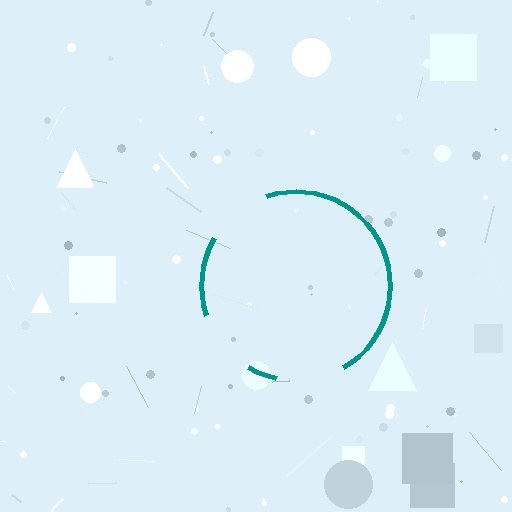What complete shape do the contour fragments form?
The contour fragments form a circle.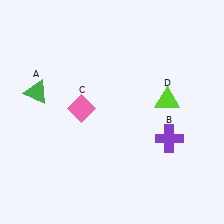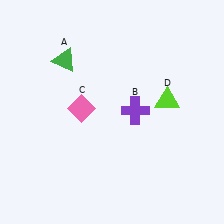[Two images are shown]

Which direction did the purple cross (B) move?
The purple cross (B) moved left.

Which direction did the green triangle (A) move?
The green triangle (A) moved up.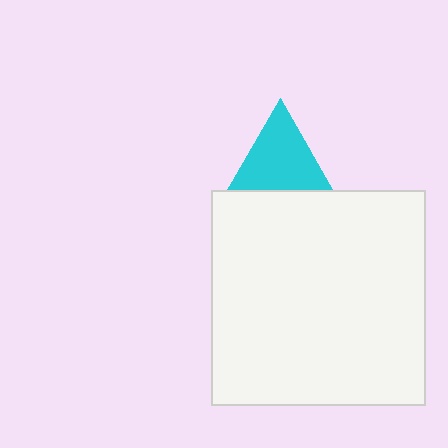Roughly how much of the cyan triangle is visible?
About half of it is visible (roughly 63%).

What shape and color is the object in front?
The object in front is a white square.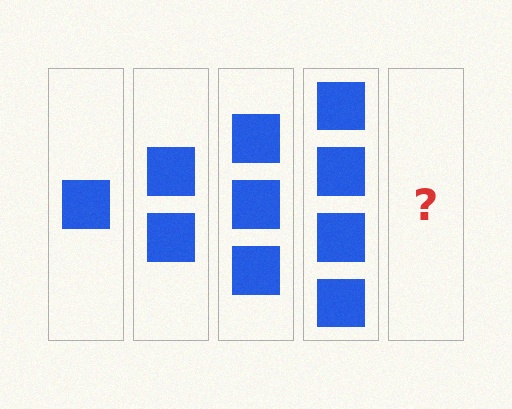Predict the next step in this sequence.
The next step is 5 squares.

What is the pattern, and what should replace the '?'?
The pattern is that each step adds one more square. The '?' should be 5 squares.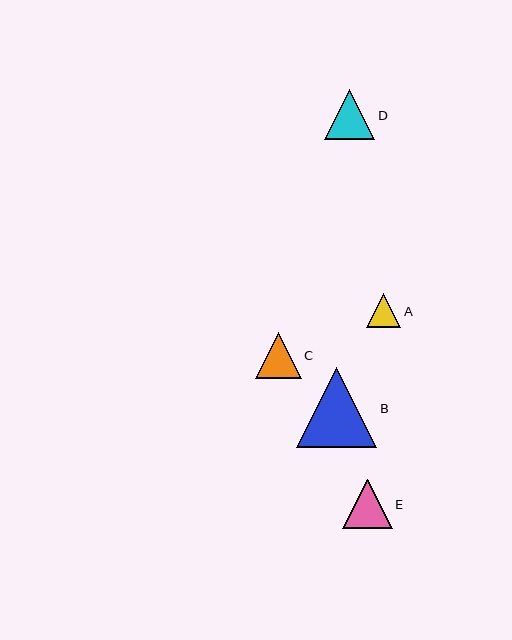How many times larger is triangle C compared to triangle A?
Triangle C is approximately 1.4 times the size of triangle A.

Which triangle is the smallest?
Triangle A is the smallest with a size of approximately 34 pixels.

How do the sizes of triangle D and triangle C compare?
Triangle D and triangle C are approximately the same size.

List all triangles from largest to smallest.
From largest to smallest: B, D, E, C, A.